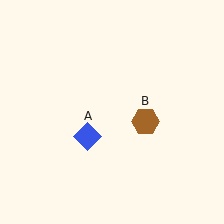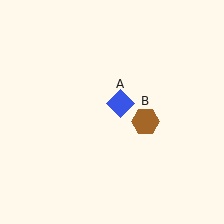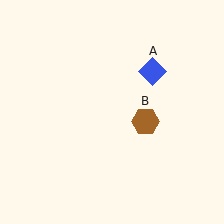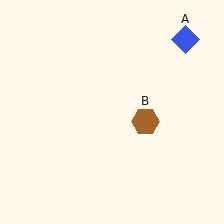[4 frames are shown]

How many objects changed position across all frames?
1 object changed position: blue diamond (object A).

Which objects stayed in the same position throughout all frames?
Brown hexagon (object B) remained stationary.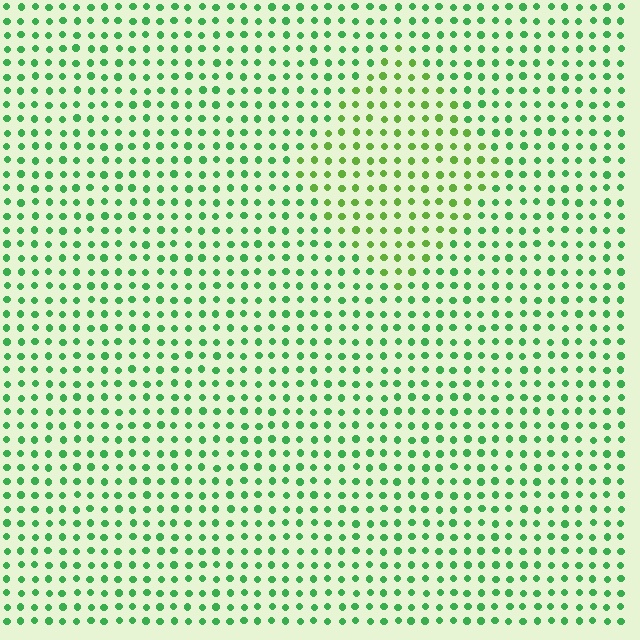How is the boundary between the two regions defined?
The boundary is defined purely by a slight shift in hue (about 31 degrees). Spacing, size, and orientation are identical on both sides.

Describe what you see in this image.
The image is filled with small green elements in a uniform arrangement. A diamond-shaped region is visible where the elements are tinted to a slightly different hue, forming a subtle color boundary.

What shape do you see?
I see a diamond.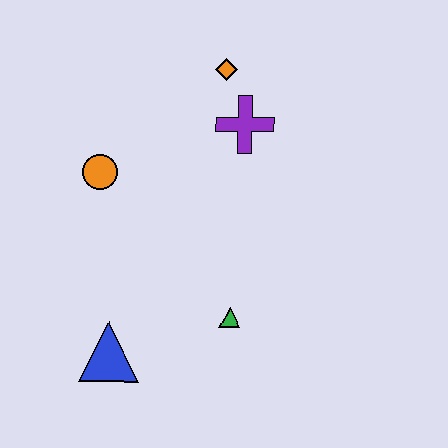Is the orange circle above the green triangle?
Yes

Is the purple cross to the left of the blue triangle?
No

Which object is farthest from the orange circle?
The green triangle is farthest from the orange circle.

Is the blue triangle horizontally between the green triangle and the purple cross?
No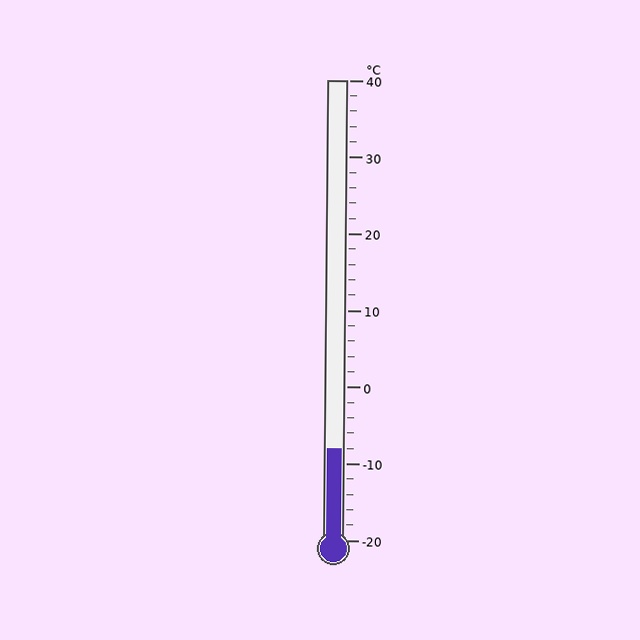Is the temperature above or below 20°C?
The temperature is below 20°C.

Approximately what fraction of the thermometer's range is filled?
The thermometer is filled to approximately 20% of its range.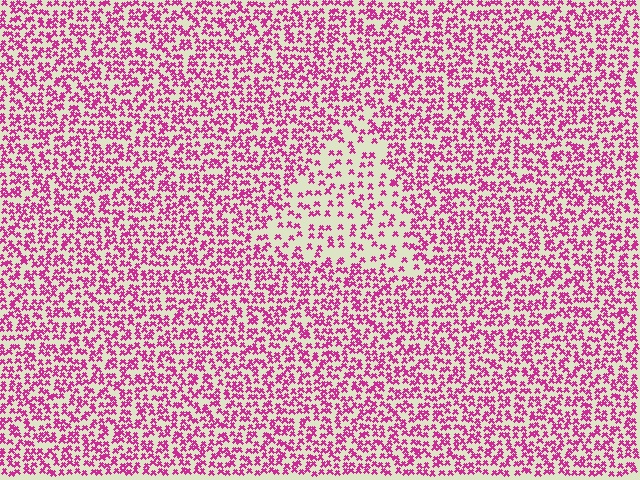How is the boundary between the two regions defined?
The boundary is defined by a change in element density (approximately 2.0x ratio). All elements are the same color, size, and shape.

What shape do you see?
I see a triangle.